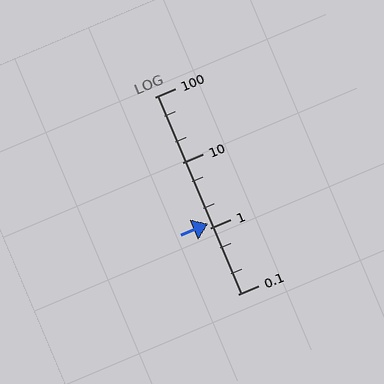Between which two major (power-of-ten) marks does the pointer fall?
The pointer is between 1 and 10.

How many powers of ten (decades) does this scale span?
The scale spans 3 decades, from 0.1 to 100.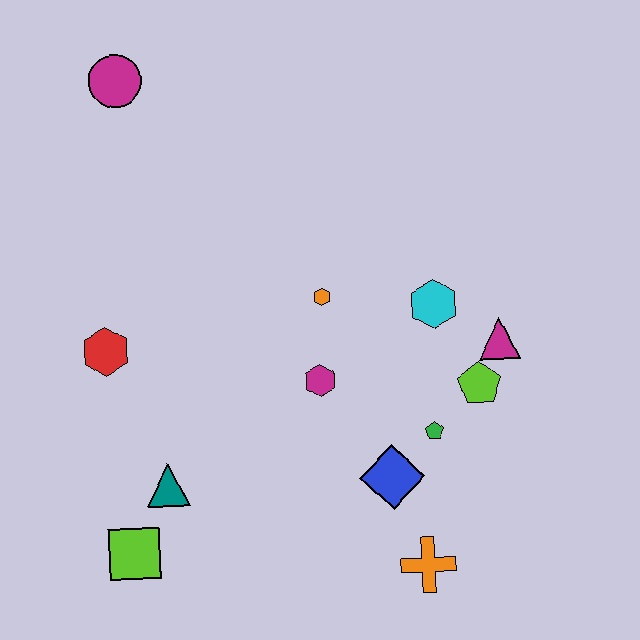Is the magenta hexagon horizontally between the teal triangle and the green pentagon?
Yes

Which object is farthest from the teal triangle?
The magenta circle is farthest from the teal triangle.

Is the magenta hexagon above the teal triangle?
Yes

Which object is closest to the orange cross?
The blue diamond is closest to the orange cross.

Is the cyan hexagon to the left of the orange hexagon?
No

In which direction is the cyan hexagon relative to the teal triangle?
The cyan hexagon is to the right of the teal triangle.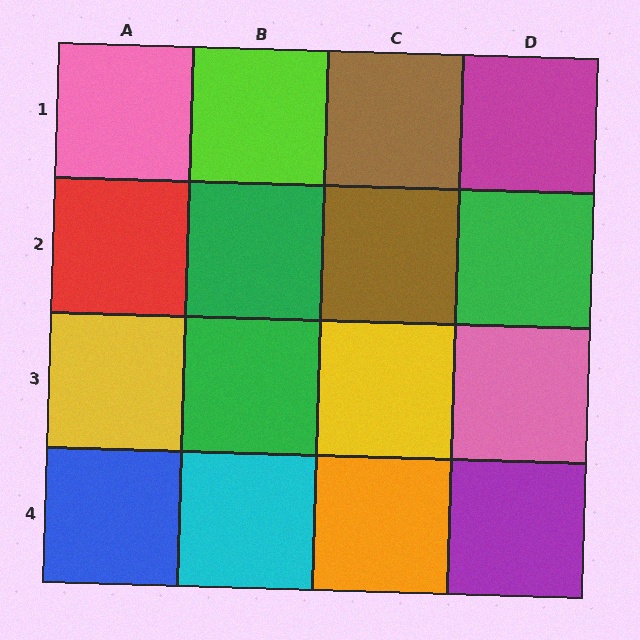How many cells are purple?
1 cell is purple.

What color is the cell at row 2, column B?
Green.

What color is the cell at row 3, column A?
Yellow.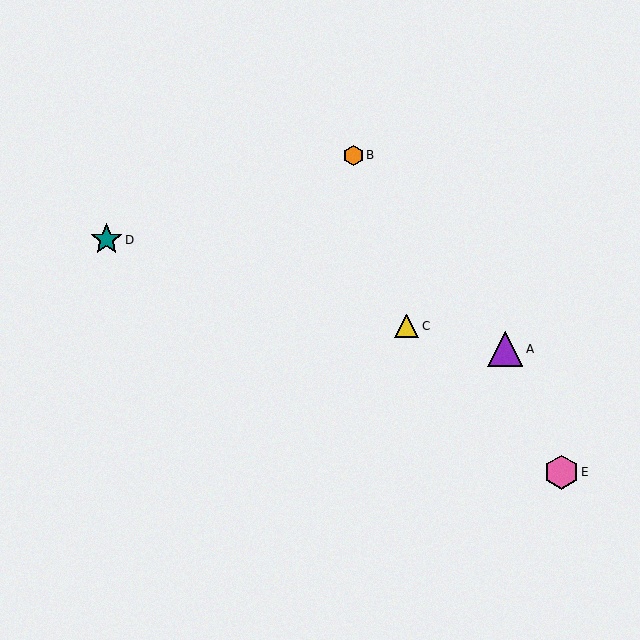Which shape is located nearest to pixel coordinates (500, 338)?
The purple triangle (labeled A) at (505, 349) is nearest to that location.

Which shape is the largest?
The purple triangle (labeled A) is the largest.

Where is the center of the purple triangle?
The center of the purple triangle is at (505, 349).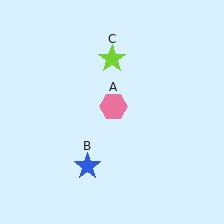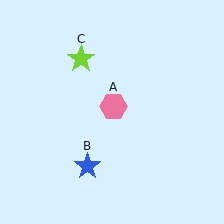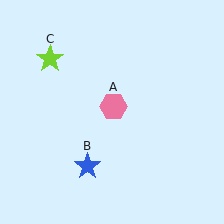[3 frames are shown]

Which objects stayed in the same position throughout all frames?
Pink hexagon (object A) and blue star (object B) remained stationary.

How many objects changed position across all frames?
1 object changed position: lime star (object C).